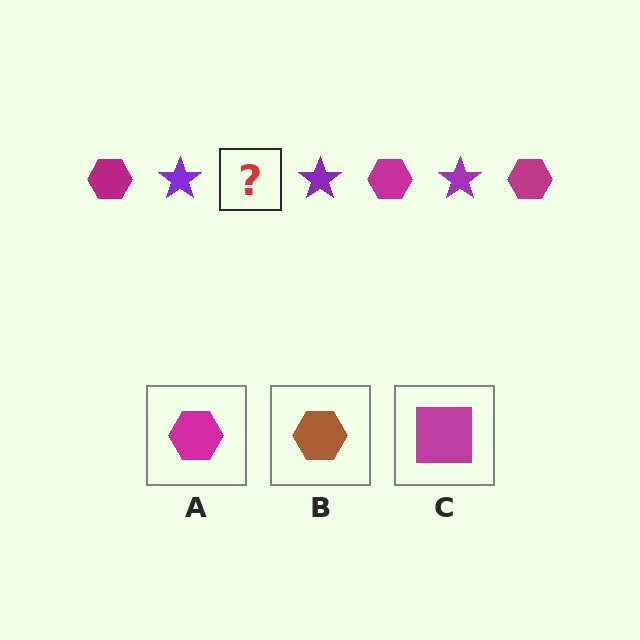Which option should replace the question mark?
Option A.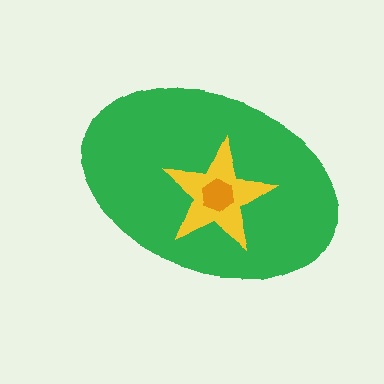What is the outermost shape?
The green ellipse.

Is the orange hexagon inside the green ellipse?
Yes.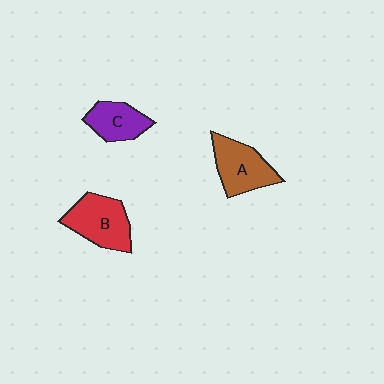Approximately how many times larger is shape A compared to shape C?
Approximately 1.3 times.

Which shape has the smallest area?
Shape C (purple).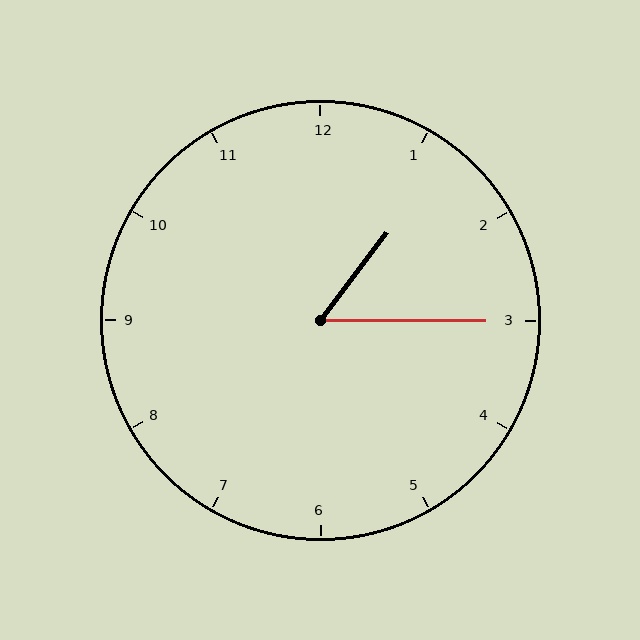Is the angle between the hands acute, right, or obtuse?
It is acute.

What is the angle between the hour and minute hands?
Approximately 52 degrees.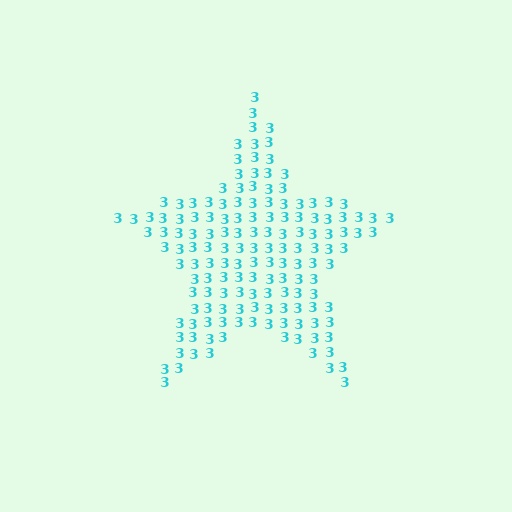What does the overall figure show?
The overall figure shows a star.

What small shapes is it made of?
It is made of small digit 3's.